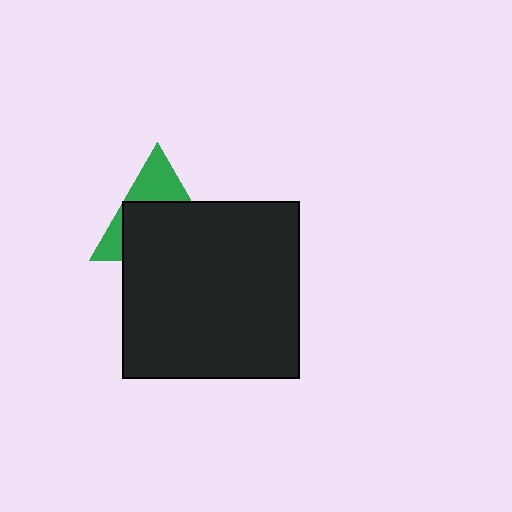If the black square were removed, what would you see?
You would see the complete green triangle.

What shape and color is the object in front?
The object in front is a black square.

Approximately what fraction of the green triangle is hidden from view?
Roughly 64% of the green triangle is hidden behind the black square.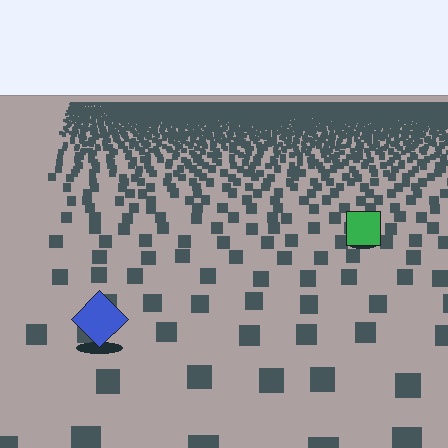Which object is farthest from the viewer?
The green square is farthest from the viewer. It appears smaller and the ground texture around it is denser.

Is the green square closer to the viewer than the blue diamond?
No. The blue diamond is closer — you can tell from the texture gradient: the ground texture is coarser near it.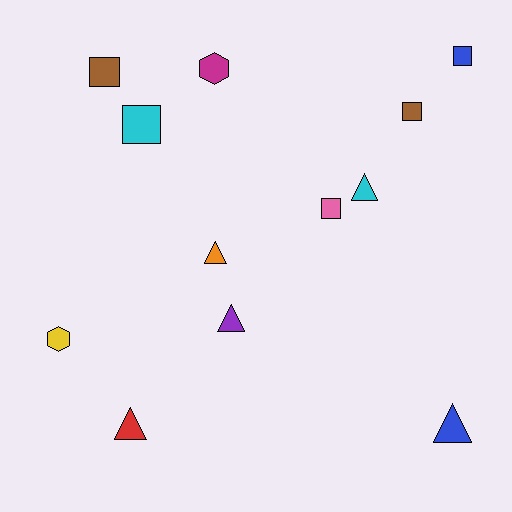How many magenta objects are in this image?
There is 1 magenta object.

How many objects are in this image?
There are 12 objects.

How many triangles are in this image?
There are 5 triangles.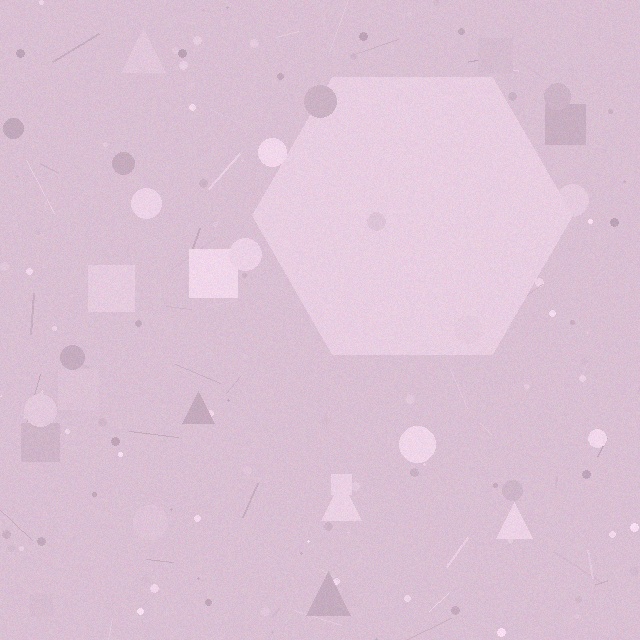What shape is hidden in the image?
A hexagon is hidden in the image.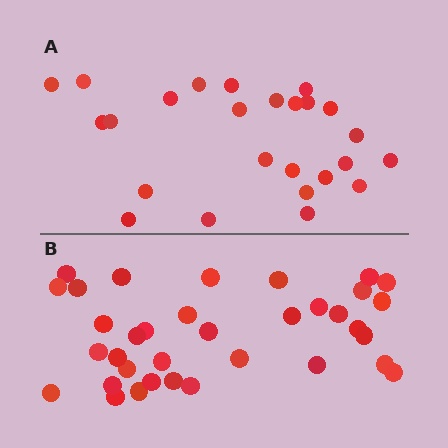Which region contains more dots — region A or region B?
Region B (the bottom region) has more dots.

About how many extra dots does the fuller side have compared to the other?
Region B has roughly 10 or so more dots than region A.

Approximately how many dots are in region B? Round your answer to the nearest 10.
About 40 dots. (The exact count is 35, which rounds to 40.)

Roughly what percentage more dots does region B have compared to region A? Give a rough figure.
About 40% more.